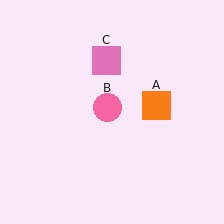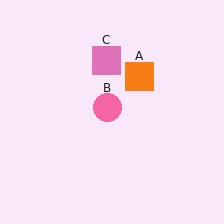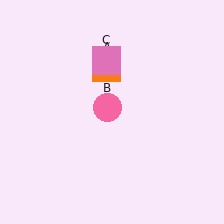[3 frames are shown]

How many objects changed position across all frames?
1 object changed position: orange square (object A).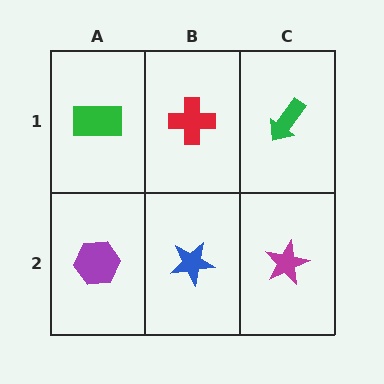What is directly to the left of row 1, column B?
A green rectangle.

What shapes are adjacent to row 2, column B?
A red cross (row 1, column B), a purple hexagon (row 2, column A), a magenta star (row 2, column C).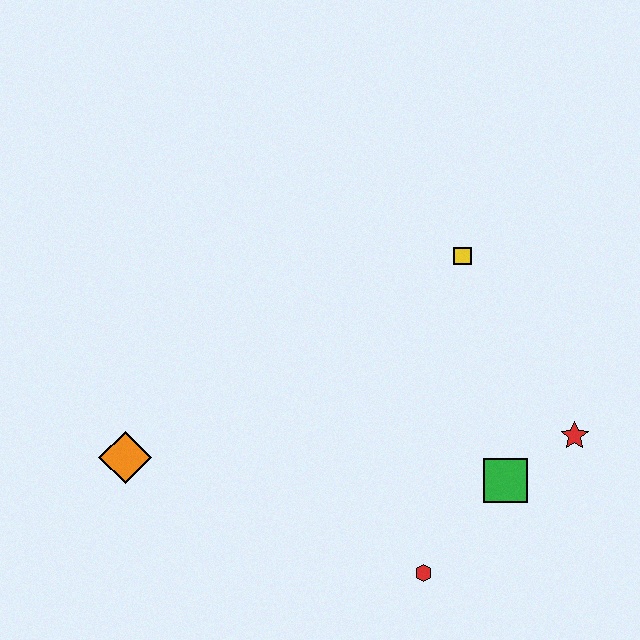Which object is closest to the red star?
The green square is closest to the red star.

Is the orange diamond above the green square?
Yes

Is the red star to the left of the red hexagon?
No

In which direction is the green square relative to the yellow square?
The green square is below the yellow square.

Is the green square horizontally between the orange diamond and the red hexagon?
No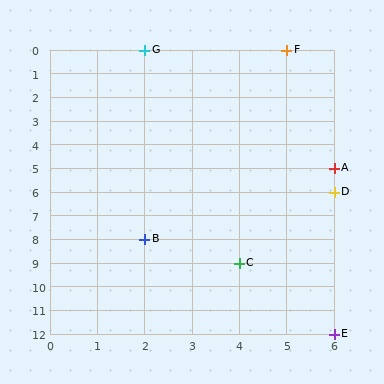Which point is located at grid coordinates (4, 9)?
Point C is at (4, 9).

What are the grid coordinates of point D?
Point D is at grid coordinates (6, 6).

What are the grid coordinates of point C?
Point C is at grid coordinates (4, 9).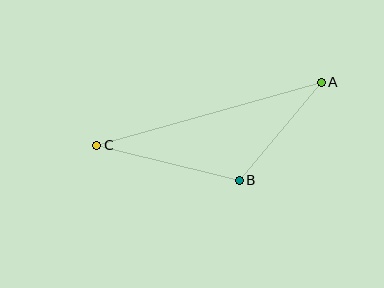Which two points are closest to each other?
Points A and B are closest to each other.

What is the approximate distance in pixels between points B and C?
The distance between B and C is approximately 147 pixels.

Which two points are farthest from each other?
Points A and C are farthest from each other.